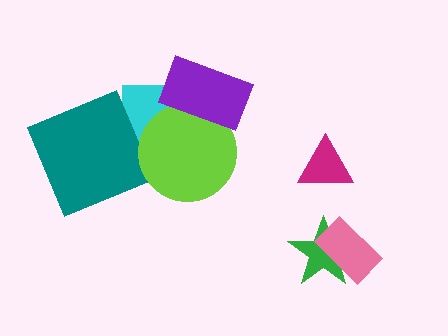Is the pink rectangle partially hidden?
No, no other shape covers it.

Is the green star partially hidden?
Yes, it is partially covered by another shape.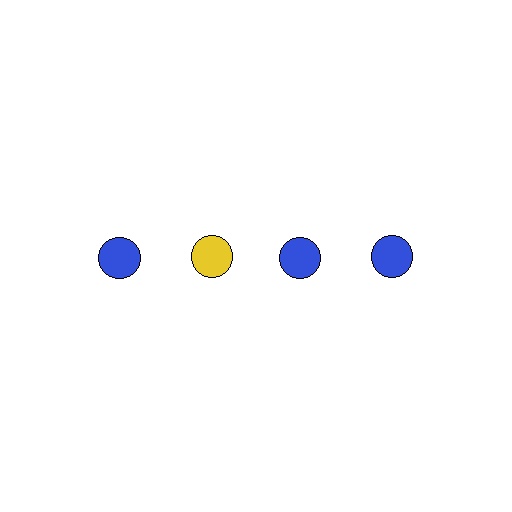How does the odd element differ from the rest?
It has a different color: yellow instead of blue.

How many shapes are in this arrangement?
There are 4 shapes arranged in a grid pattern.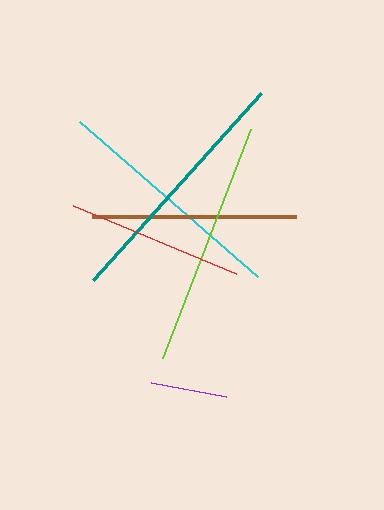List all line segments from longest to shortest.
From longest to shortest: teal, lime, cyan, brown, red, purple.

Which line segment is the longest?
The teal line is the longest at approximately 252 pixels.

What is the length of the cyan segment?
The cyan segment is approximately 237 pixels long.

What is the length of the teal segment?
The teal segment is approximately 252 pixels long.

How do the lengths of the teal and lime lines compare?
The teal and lime lines are approximately the same length.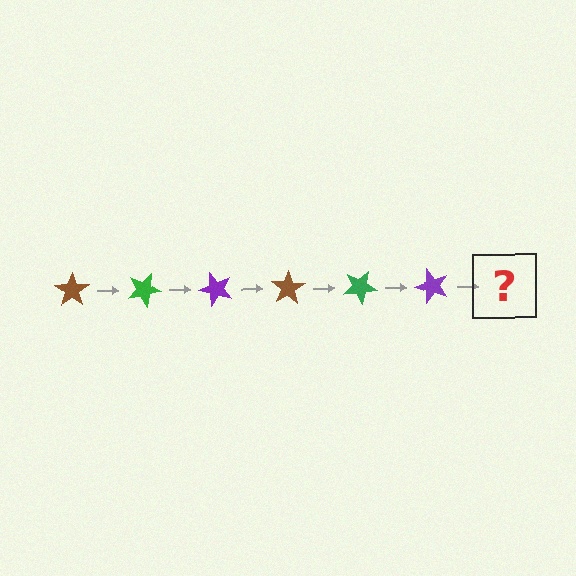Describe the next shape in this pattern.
It should be a brown star, rotated 150 degrees from the start.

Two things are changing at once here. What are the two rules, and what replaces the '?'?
The two rules are that it rotates 25 degrees each step and the color cycles through brown, green, and purple. The '?' should be a brown star, rotated 150 degrees from the start.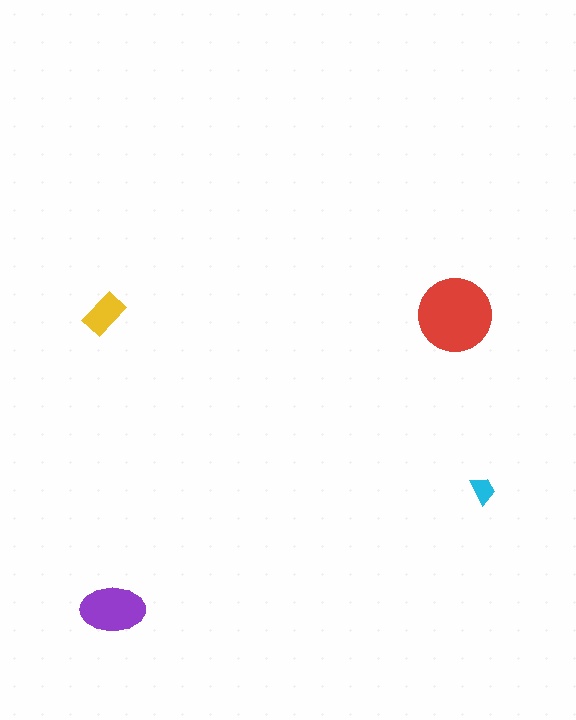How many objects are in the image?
There are 4 objects in the image.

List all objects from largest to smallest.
The red circle, the purple ellipse, the yellow rectangle, the cyan trapezoid.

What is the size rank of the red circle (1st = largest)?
1st.